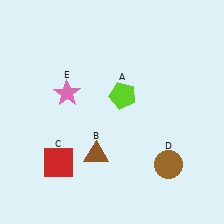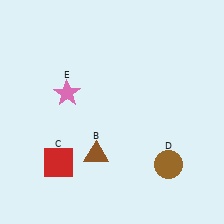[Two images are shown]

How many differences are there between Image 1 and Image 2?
There is 1 difference between the two images.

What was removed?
The lime pentagon (A) was removed in Image 2.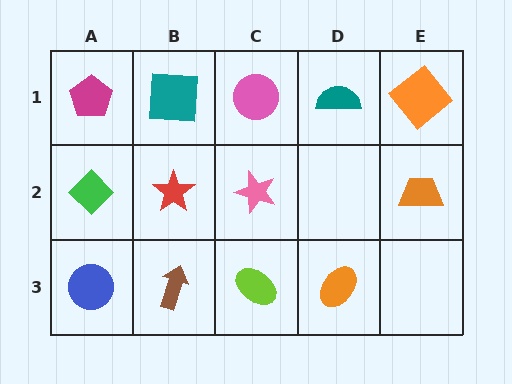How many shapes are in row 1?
5 shapes.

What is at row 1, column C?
A pink circle.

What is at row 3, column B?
A brown arrow.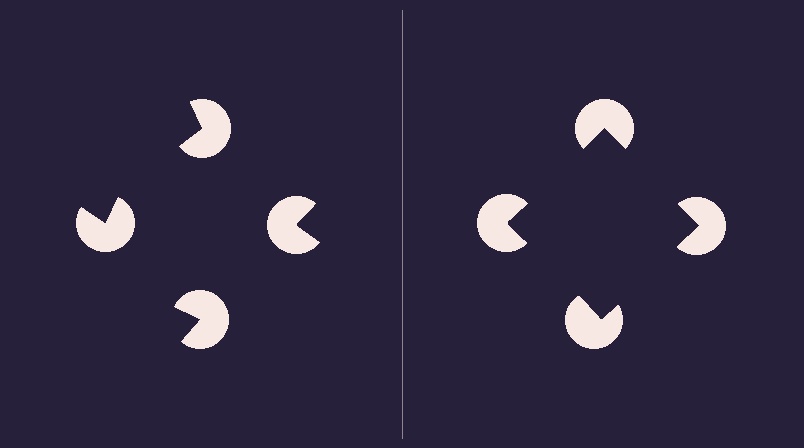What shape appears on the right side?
An illusory square.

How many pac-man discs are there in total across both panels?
8 — 4 on each side.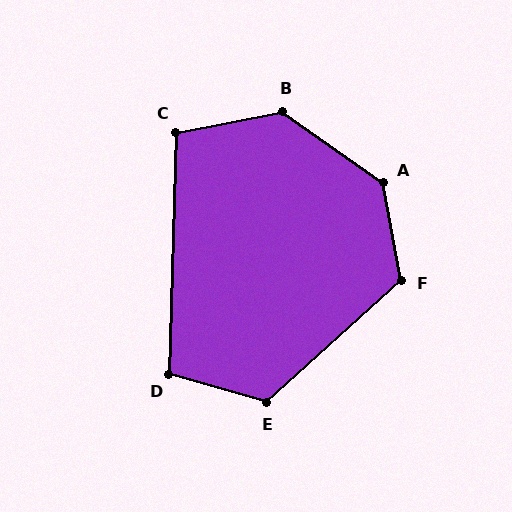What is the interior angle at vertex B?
Approximately 133 degrees (obtuse).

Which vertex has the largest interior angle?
A, at approximately 135 degrees.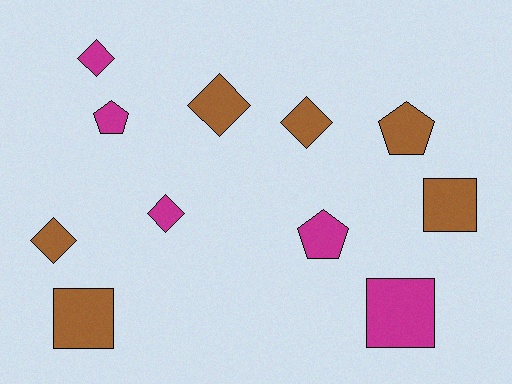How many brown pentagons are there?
There is 1 brown pentagon.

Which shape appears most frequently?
Diamond, with 5 objects.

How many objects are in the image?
There are 11 objects.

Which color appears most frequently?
Brown, with 6 objects.